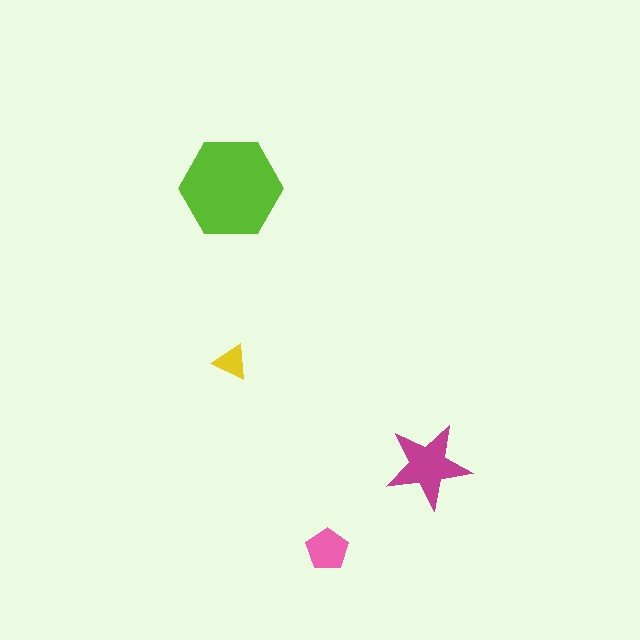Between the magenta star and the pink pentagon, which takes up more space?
The magenta star.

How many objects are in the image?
There are 4 objects in the image.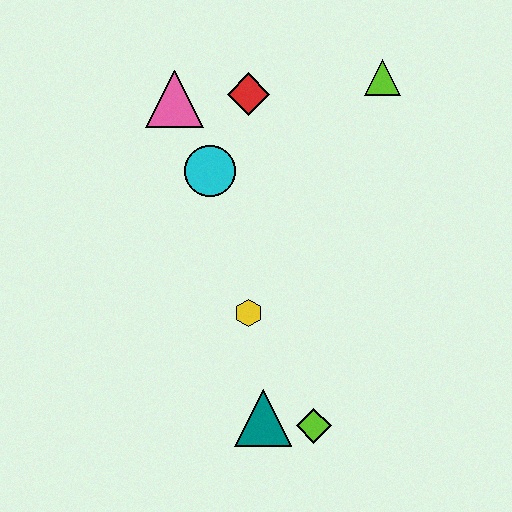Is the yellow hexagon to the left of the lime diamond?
Yes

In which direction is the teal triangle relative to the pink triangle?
The teal triangle is below the pink triangle.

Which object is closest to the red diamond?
The pink triangle is closest to the red diamond.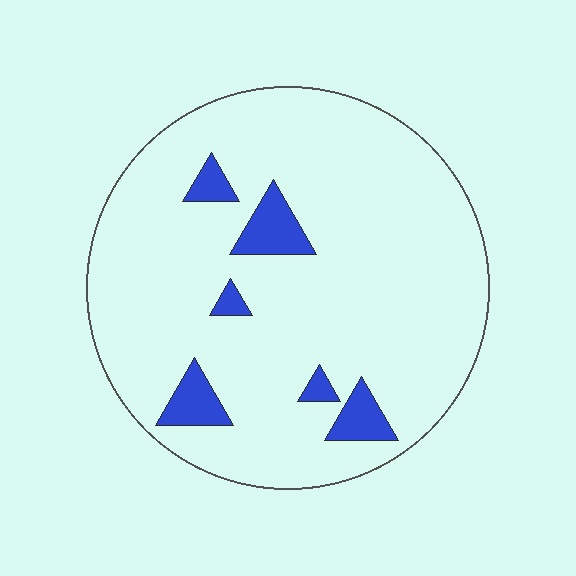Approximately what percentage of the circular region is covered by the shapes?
Approximately 10%.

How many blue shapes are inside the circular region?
6.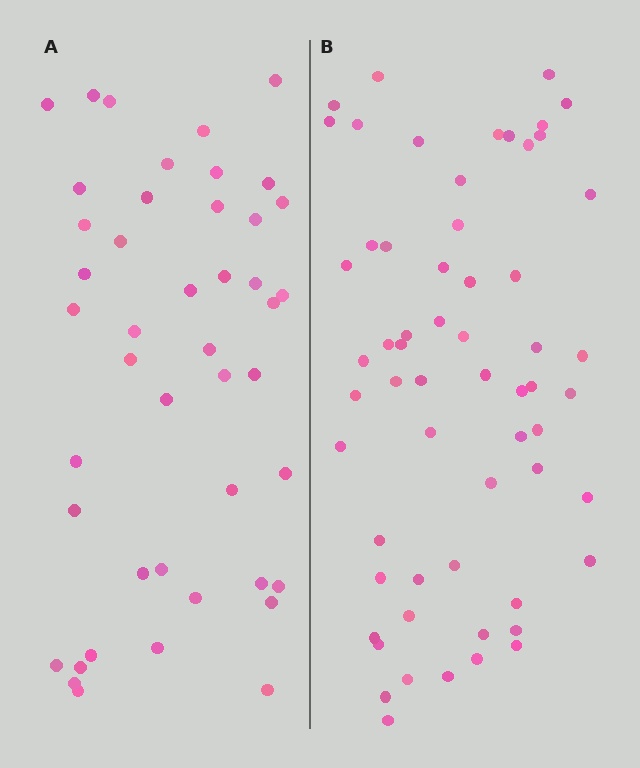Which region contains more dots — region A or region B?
Region B (the right region) has more dots.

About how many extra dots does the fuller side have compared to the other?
Region B has approximately 15 more dots than region A.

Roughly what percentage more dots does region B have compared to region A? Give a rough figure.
About 35% more.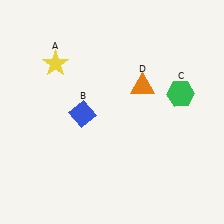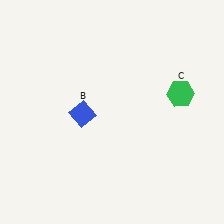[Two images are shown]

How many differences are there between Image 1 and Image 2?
There are 2 differences between the two images.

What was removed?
The yellow star (A), the orange triangle (D) were removed in Image 2.